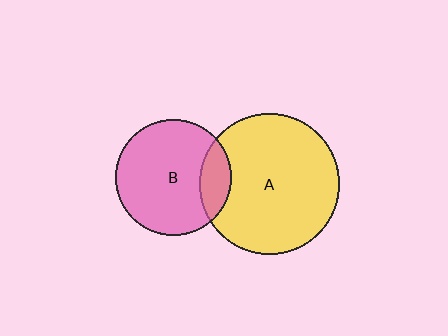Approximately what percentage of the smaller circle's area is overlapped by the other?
Approximately 15%.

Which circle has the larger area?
Circle A (yellow).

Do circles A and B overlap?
Yes.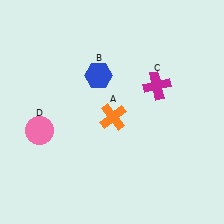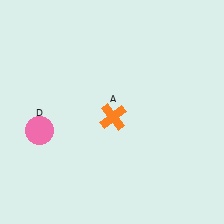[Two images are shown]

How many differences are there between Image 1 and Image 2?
There are 2 differences between the two images.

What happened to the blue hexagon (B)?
The blue hexagon (B) was removed in Image 2. It was in the top-left area of Image 1.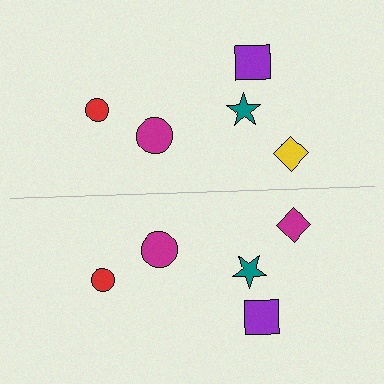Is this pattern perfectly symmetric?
No, the pattern is not perfectly symmetric. The magenta diamond on the bottom side breaks the symmetry — its mirror counterpart is yellow.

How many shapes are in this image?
There are 10 shapes in this image.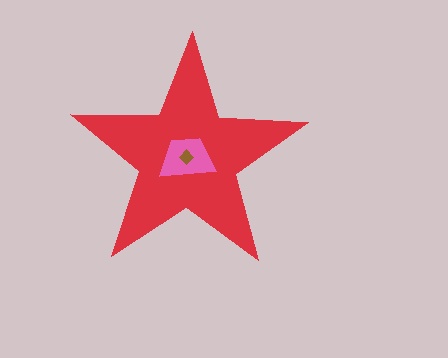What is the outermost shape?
The red star.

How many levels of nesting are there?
3.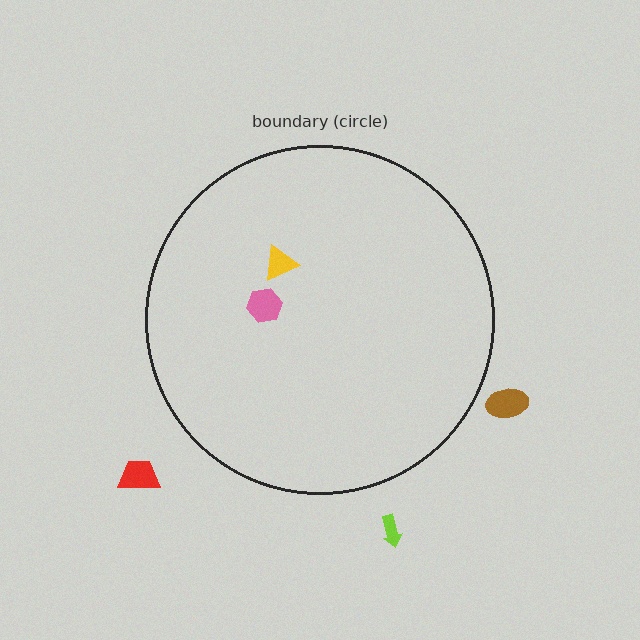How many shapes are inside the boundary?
2 inside, 3 outside.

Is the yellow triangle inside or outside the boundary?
Inside.